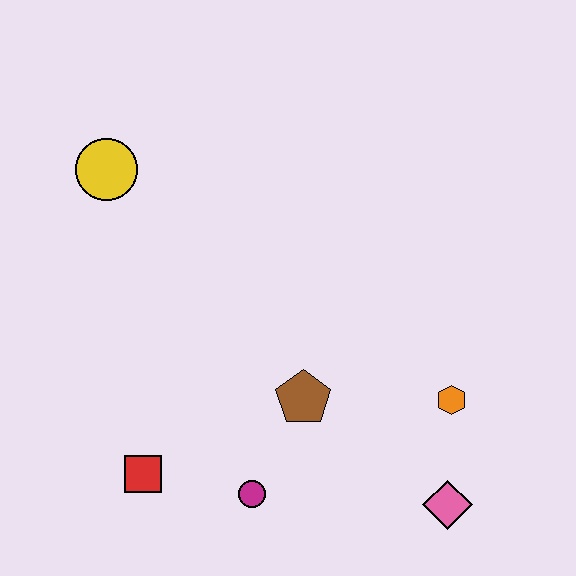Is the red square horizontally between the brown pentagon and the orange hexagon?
No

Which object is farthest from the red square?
The orange hexagon is farthest from the red square.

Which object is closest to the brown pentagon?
The magenta circle is closest to the brown pentagon.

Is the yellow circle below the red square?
No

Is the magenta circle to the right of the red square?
Yes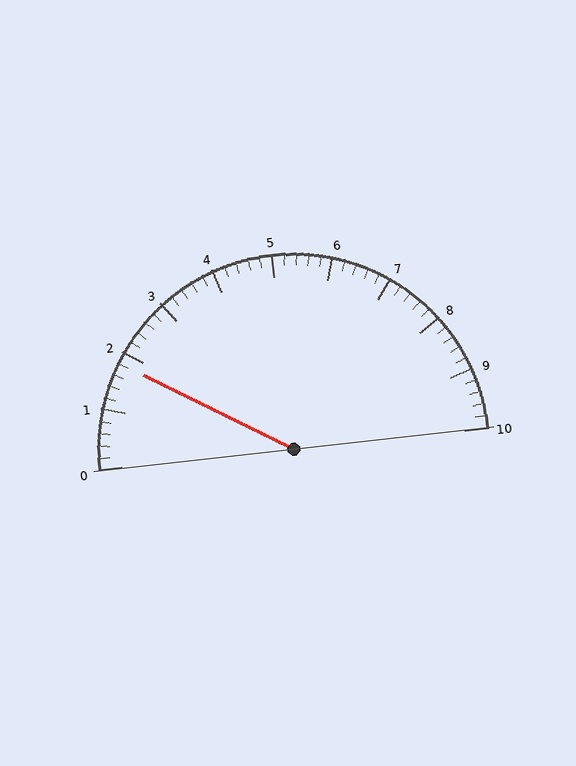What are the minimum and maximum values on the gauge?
The gauge ranges from 0 to 10.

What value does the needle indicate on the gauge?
The needle indicates approximately 1.8.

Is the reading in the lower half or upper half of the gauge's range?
The reading is in the lower half of the range (0 to 10).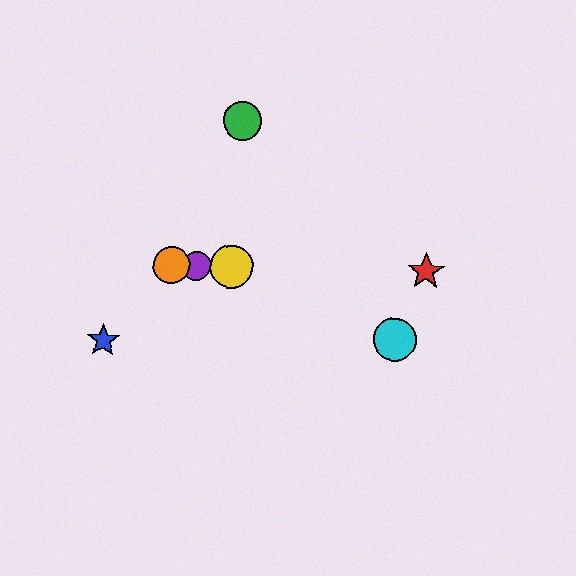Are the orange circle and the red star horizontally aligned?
Yes, both are at y≈265.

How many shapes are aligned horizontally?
4 shapes (the red star, the yellow circle, the purple circle, the orange circle) are aligned horizontally.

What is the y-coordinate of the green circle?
The green circle is at y≈121.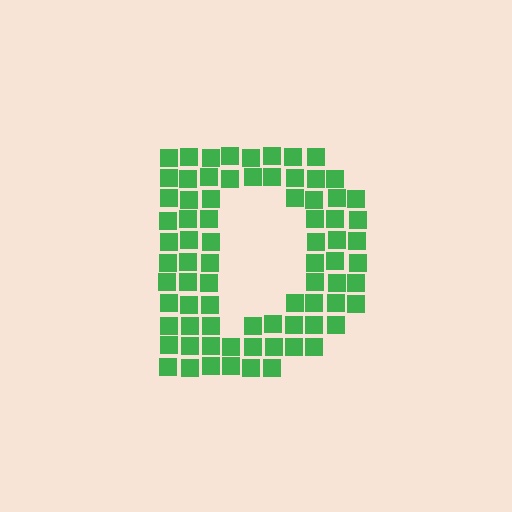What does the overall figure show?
The overall figure shows the letter D.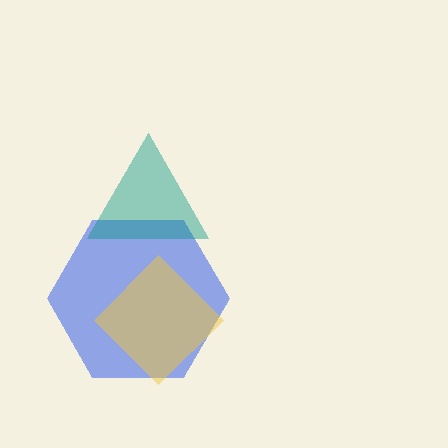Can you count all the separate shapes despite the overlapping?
Yes, there are 3 separate shapes.